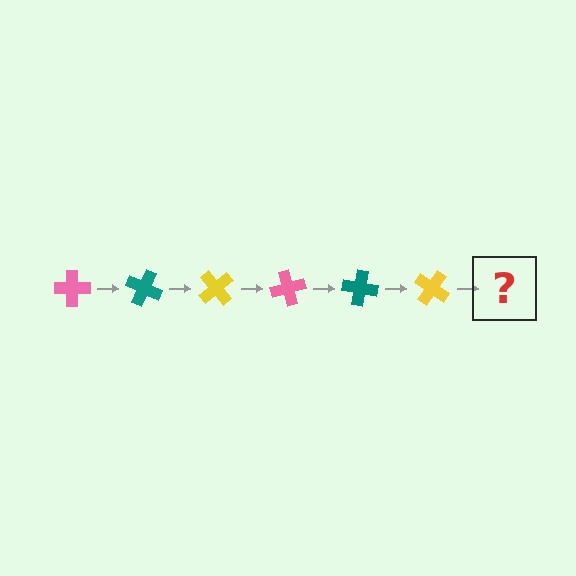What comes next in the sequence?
The next element should be a pink cross, rotated 150 degrees from the start.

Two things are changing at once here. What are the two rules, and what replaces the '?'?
The two rules are that it rotates 25 degrees each step and the color cycles through pink, teal, and yellow. The '?' should be a pink cross, rotated 150 degrees from the start.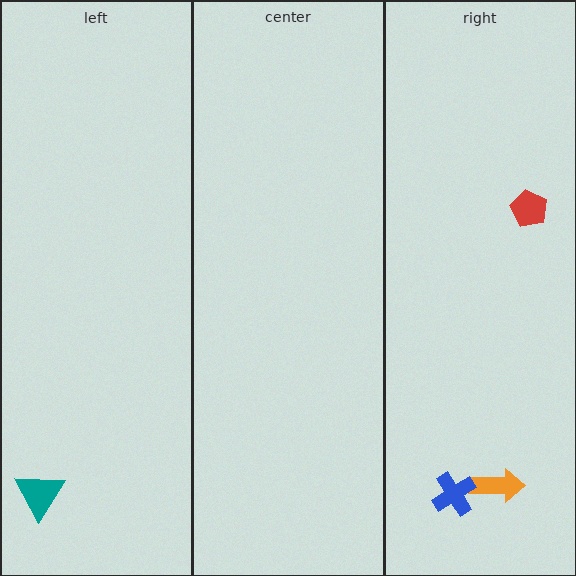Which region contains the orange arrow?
The right region.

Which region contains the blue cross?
The right region.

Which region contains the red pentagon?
The right region.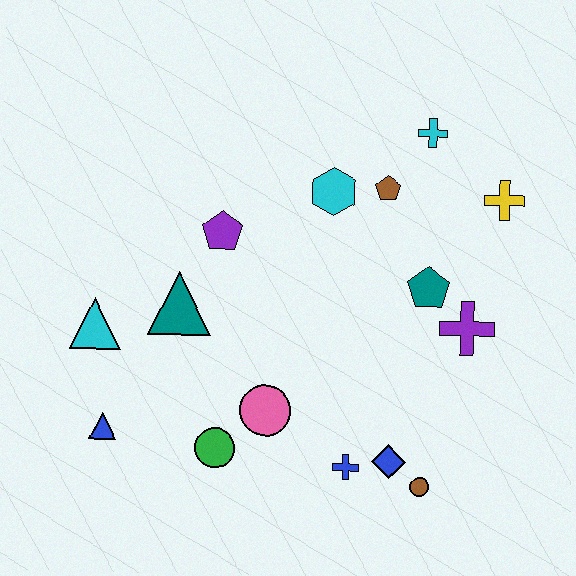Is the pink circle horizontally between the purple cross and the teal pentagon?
No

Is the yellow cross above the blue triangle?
Yes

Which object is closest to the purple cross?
The teal pentagon is closest to the purple cross.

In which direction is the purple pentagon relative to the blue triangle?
The purple pentagon is above the blue triangle.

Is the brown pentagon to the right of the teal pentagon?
No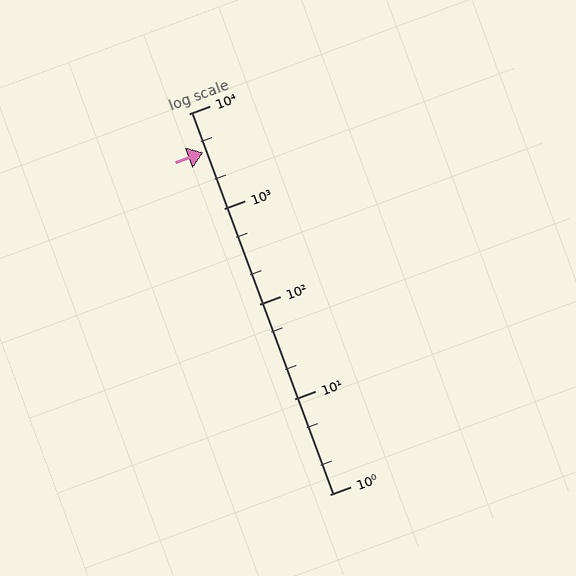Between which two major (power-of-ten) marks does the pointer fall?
The pointer is between 1000 and 10000.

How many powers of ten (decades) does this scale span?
The scale spans 4 decades, from 1 to 10000.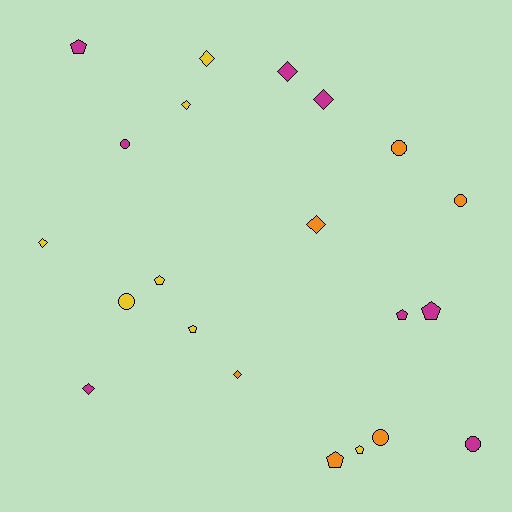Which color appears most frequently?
Magenta, with 8 objects.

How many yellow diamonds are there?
There are 3 yellow diamonds.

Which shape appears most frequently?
Diamond, with 8 objects.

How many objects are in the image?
There are 21 objects.